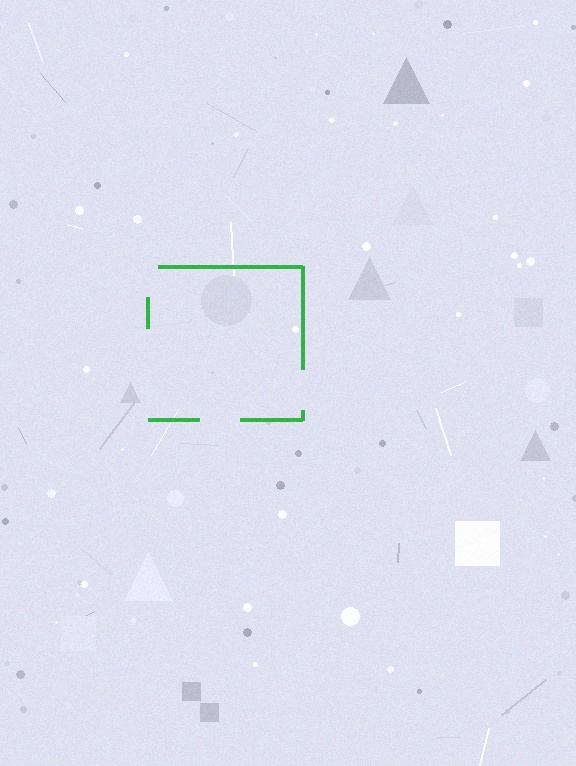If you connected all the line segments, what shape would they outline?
They would outline a square.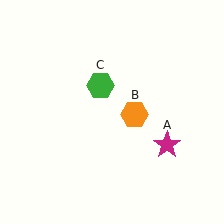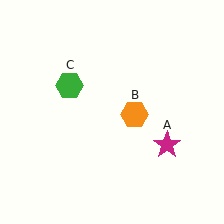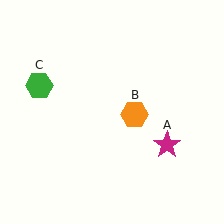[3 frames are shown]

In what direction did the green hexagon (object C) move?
The green hexagon (object C) moved left.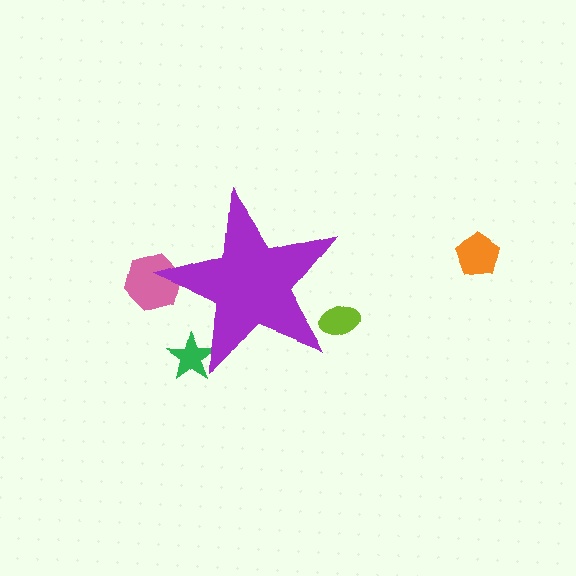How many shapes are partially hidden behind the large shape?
3 shapes are partially hidden.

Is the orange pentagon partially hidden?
No, the orange pentagon is fully visible.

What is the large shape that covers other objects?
A purple star.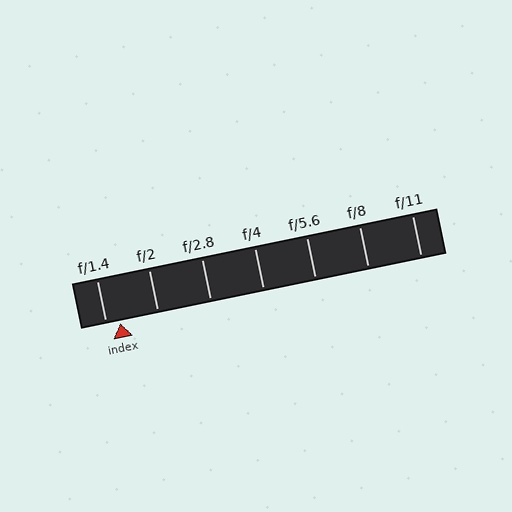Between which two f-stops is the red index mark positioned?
The index mark is between f/1.4 and f/2.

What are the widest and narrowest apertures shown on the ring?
The widest aperture shown is f/1.4 and the narrowest is f/11.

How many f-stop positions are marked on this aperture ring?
There are 7 f-stop positions marked.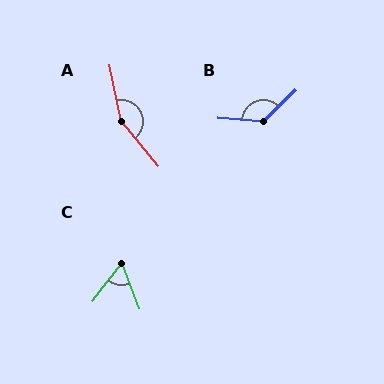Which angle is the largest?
A, at approximately 152 degrees.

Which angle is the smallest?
C, at approximately 58 degrees.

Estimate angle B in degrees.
Approximately 132 degrees.